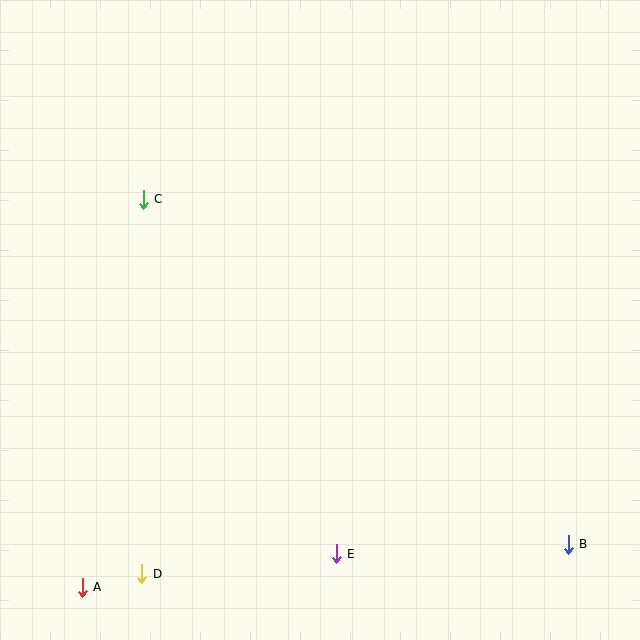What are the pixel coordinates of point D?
Point D is at (142, 574).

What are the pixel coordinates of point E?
Point E is at (336, 554).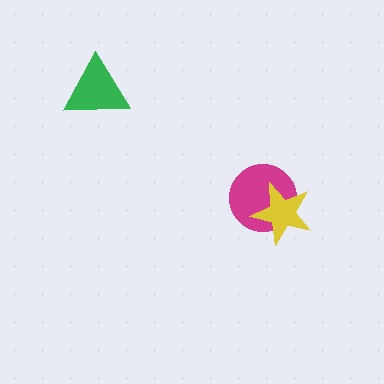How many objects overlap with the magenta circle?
1 object overlaps with the magenta circle.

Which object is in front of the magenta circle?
The yellow star is in front of the magenta circle.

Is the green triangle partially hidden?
No, no other shape covers it.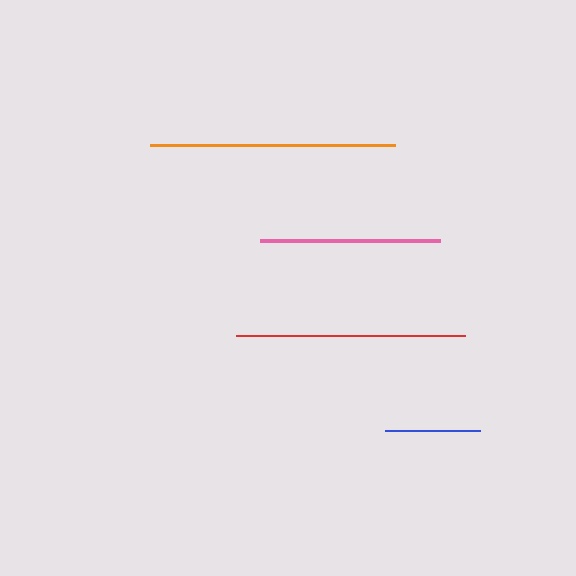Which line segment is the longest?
The orange line is the longest at approximately 245 pixels.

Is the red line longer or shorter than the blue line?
The red line is longer than the blue line.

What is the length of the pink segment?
The pink segment is approximately 179 pixels long.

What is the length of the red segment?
The red segment is approximately 229 pixels long.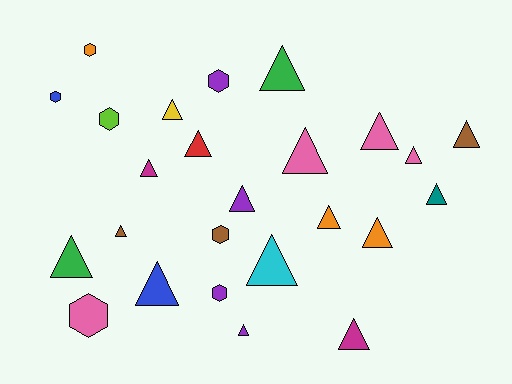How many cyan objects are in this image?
There is 1 cyan object.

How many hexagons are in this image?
There are 7 hexagons.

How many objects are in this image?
There are 25 objects.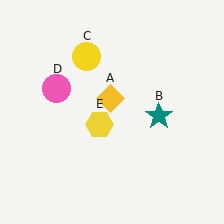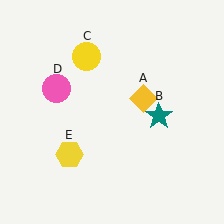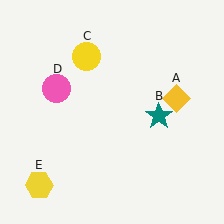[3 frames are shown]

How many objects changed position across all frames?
2 objects changed position: yellow diamond (object A), yellow hexagon (object E).